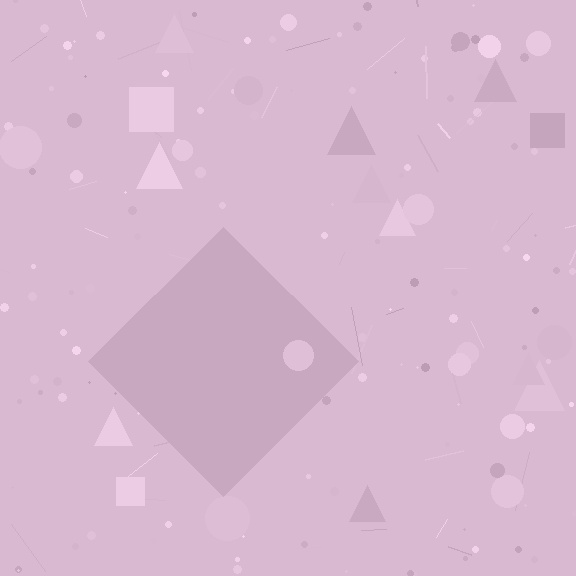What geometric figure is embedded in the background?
A diamond is embedded in the background.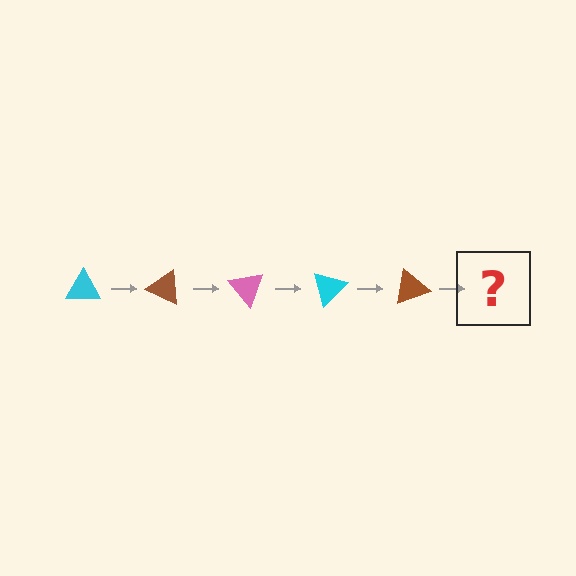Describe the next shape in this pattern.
It should be a pink triangle, rotated 125 degrees from the start.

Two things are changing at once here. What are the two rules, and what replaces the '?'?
The two rules are that it rotates 25 degrees each step and the color cycles through cyan, brown, and pink. The '?' should be a pink triangle, rotated 125 degrees from the start.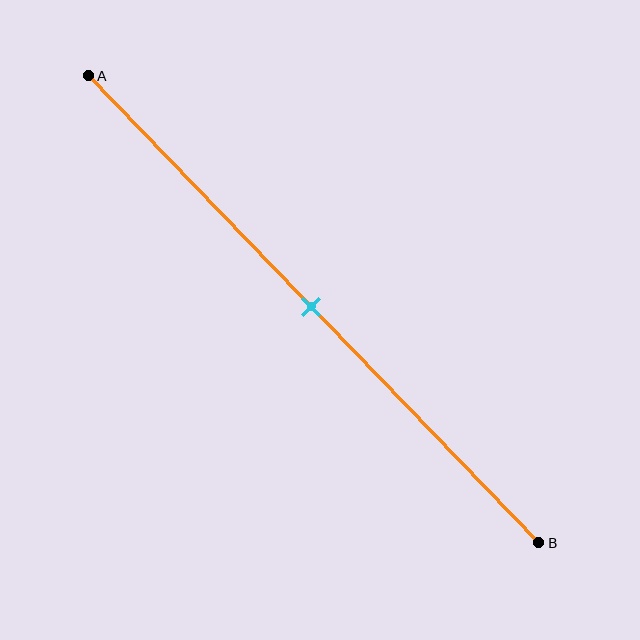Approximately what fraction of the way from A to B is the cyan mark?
The cyan mark is approximately 50% of the way from A to B.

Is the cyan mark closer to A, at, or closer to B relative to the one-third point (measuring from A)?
The cyan mark is closer to point B than the one-third point of segment AB.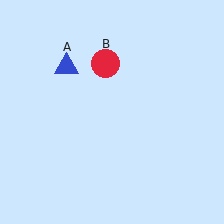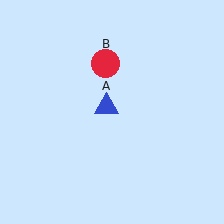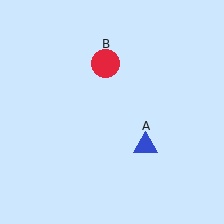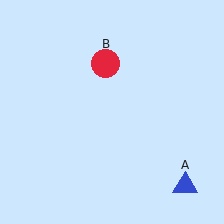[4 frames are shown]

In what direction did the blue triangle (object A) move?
The blue triangle (object A) moved down and to the right.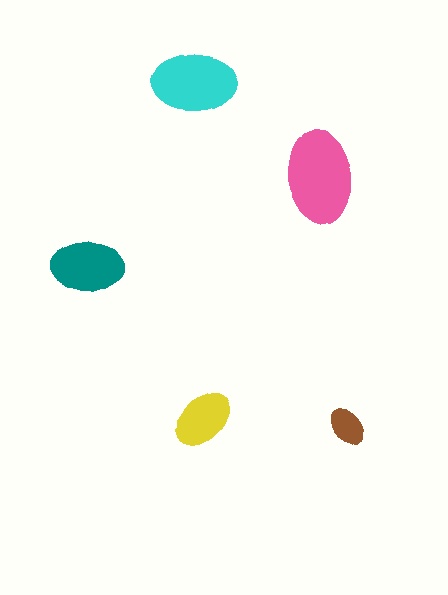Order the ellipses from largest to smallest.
the pink one, the cyan one, the teal one, the yellow one, the brown one.